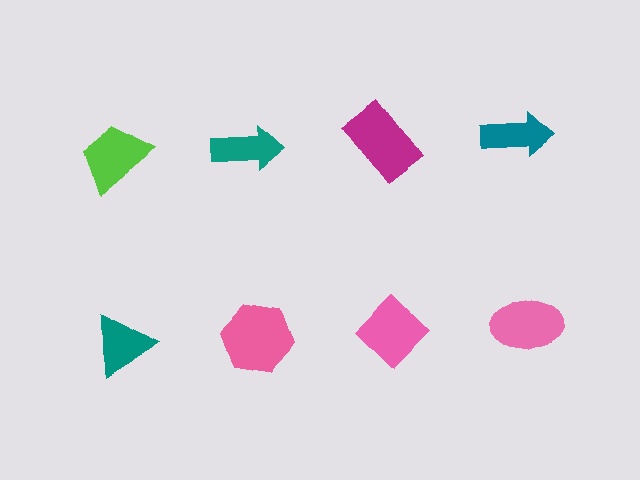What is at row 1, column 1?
A lime trapezoid.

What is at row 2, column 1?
A teal triangle.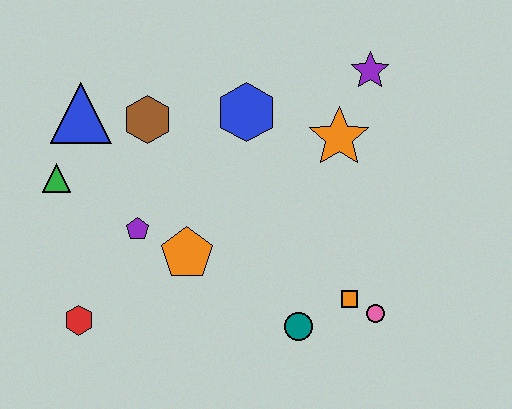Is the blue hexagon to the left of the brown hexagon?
No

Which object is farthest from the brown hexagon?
The pink circle is farthest from the brown hexagon.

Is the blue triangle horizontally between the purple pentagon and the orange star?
No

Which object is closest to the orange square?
The pink circle is closest to the orange square.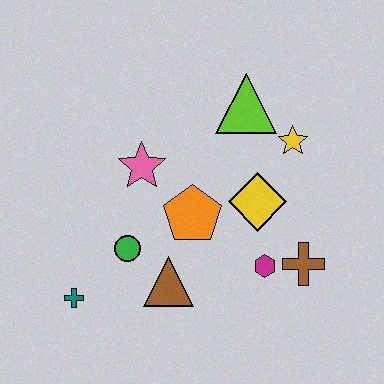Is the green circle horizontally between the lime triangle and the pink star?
No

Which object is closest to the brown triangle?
The green circle is closest to the brown triangle.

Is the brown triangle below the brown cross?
Yes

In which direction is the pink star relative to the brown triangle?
The pink star is above the brown triangle.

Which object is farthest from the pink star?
The brown cross is farthest from the pink star.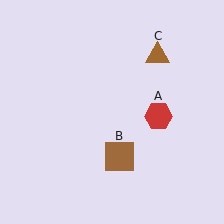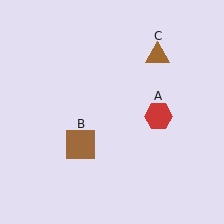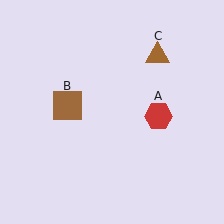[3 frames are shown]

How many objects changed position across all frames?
1 object changed position: brown square (object B).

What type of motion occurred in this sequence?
The brown square (object B) rotated clockwise around the center of the scene.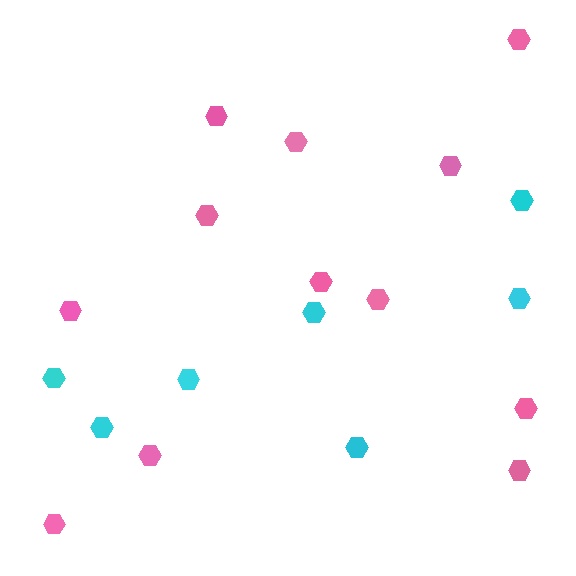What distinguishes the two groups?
There are 2 groups: one group of pink hexagons (12) and one group of cyan hexagons (7).